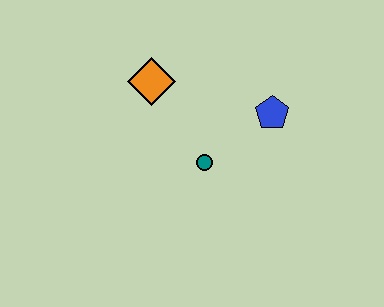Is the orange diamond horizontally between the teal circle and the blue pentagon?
No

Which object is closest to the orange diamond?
The teal circle is closest to the orange diamond.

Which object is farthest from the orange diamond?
The blue pentagon is farthest from the orange diamond.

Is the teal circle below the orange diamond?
Yes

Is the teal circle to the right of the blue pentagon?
No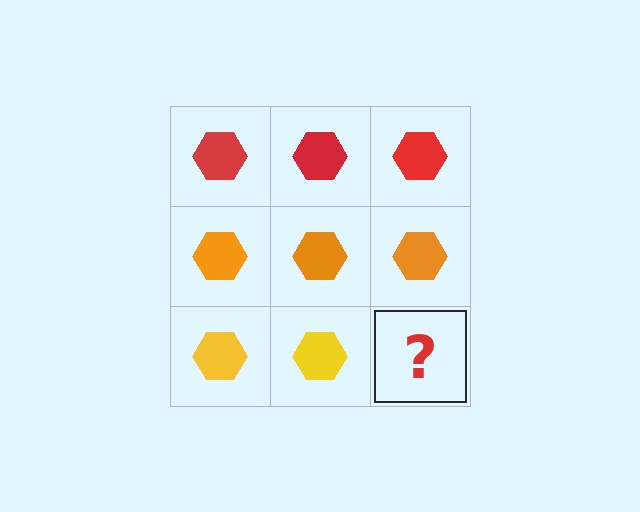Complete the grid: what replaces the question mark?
The question mark should be replaced with a yellow hexagon.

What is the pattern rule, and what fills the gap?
The rule is that each row has a consistent color. The gap should be filled with a yellow hexagon.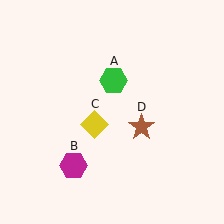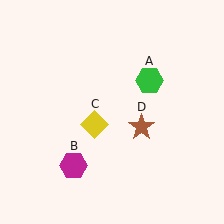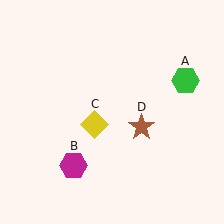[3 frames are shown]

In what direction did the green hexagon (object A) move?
The green hexagon (object A) moved right.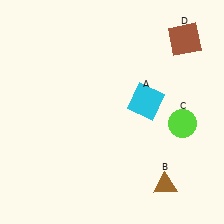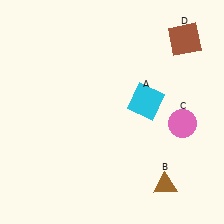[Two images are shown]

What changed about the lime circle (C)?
In Image 1, C is lime. In Image 2, it changed to pink.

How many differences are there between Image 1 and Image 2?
There is 1 difference between the two images.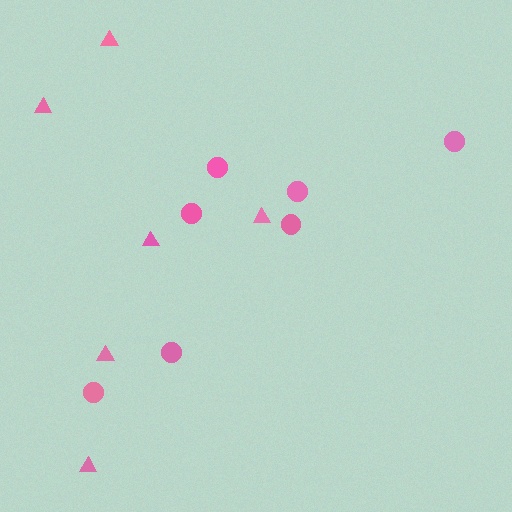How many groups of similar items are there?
There are 2 groups: one group of triangles (6) and one group of circles (7).